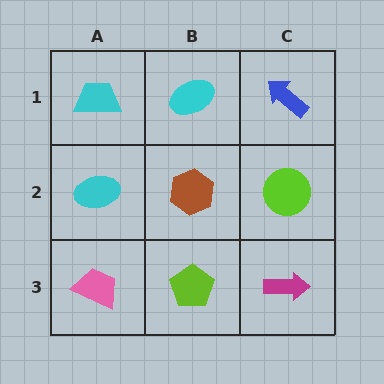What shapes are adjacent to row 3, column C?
A lime circle (row 2, column C), a lime pentagon (row 3, column B).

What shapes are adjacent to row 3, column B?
A brown hexagon (row 2, column B), a pink trapezoid (row 3, column A), a magenta arrow (row 3, column C).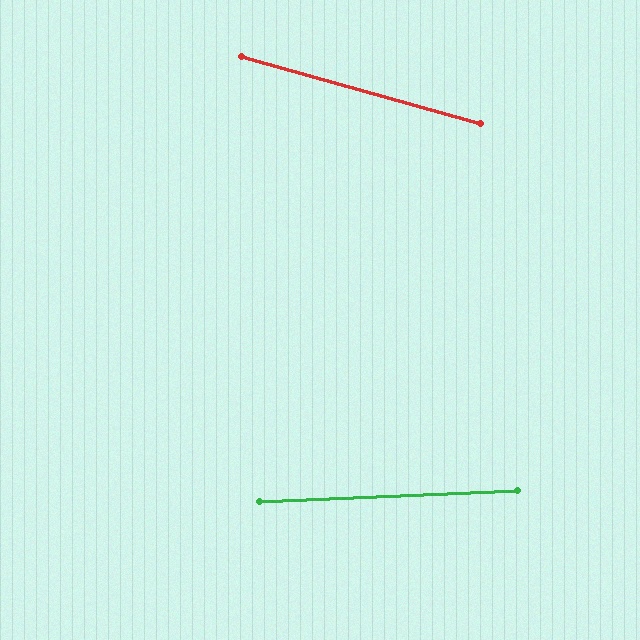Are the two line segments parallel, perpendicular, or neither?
Neither parallel nor perpendicular — they differ by about 18°.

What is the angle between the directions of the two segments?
Approximately 18 degrees.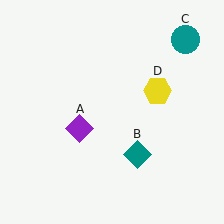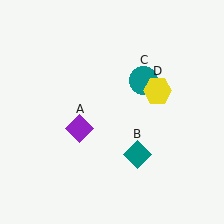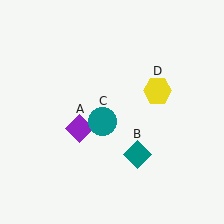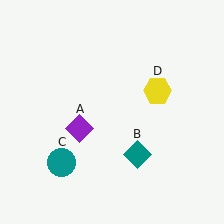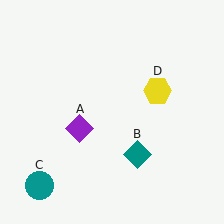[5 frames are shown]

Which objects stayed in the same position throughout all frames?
Purple diamond (object A) and teal diamond (object B) and yellow hexagon (object D) remained stationary.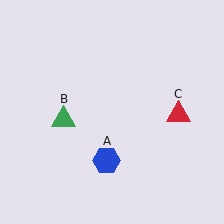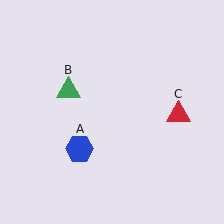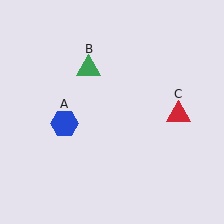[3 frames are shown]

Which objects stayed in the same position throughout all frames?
Red triangle (object C) remained stationary.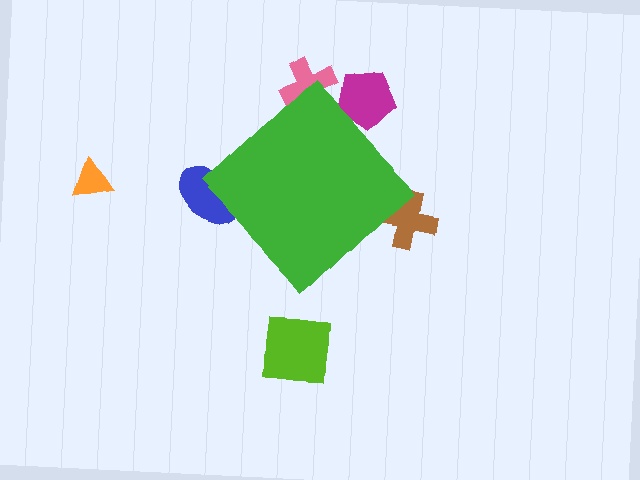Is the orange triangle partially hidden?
No, the orange triangle is fully visible.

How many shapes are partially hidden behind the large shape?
4 shapes are partially hidden.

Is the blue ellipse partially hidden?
Yes, the blue ellipse is partially hidden behind the green diamond.